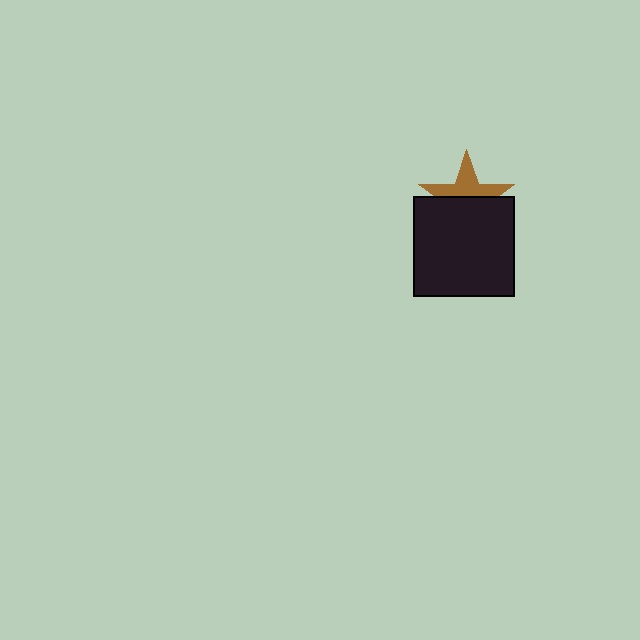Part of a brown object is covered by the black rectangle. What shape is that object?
It is a star.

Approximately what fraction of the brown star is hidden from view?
Roughly 54% of the brown star is hidden behind the black rectangle.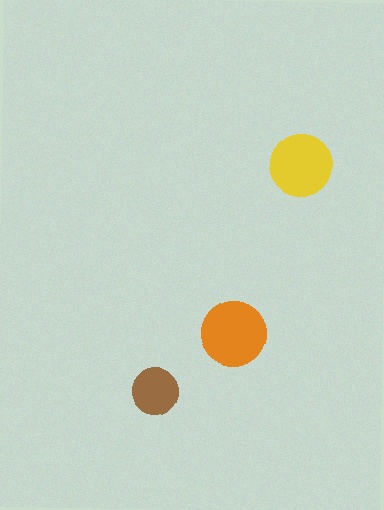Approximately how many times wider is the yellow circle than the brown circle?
About 1.5 times wider.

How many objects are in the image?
There are 3 objects in the image.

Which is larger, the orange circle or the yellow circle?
The orange one.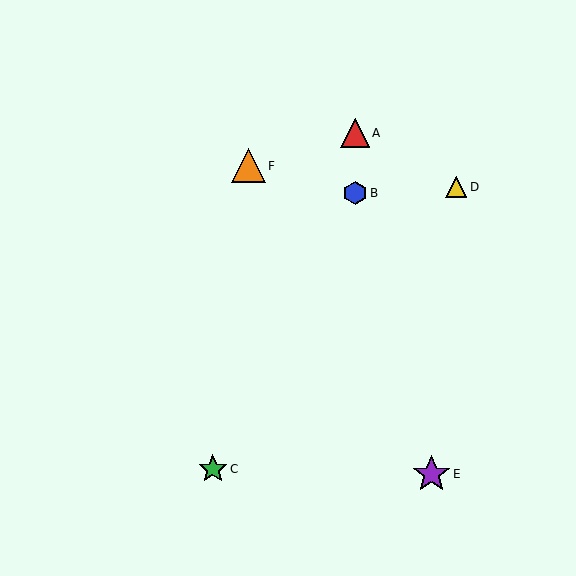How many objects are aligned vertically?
2 objects (A, B) are aligned vertically.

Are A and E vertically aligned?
No, A is at x≈355 and E is at x≈431.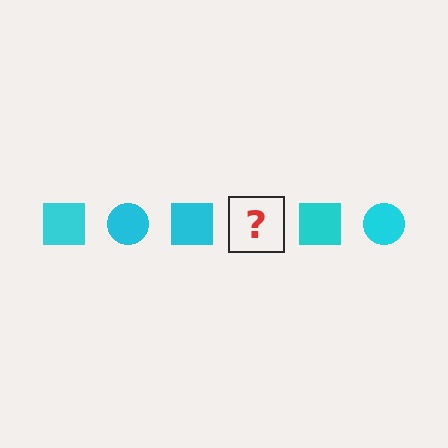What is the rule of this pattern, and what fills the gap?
The rule is that the pattern cycles through square, circle shapes in cyan. The gap should be filled with a cyan circle.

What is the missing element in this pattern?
The missing element is a cyan circle.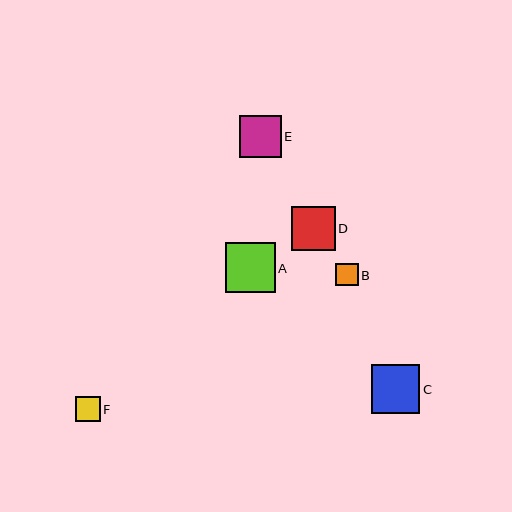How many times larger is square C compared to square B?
Square C is approximately 2.2 times the size of square B.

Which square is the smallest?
Square B is the smallest with a size of approximately 23 pixels.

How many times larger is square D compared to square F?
Square D is approximately 1.8 times the size of square F.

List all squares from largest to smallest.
From largest to smallest: A, C, D, E, F, B.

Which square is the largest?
Square A is the largest with a size of approximately 50 pixels.